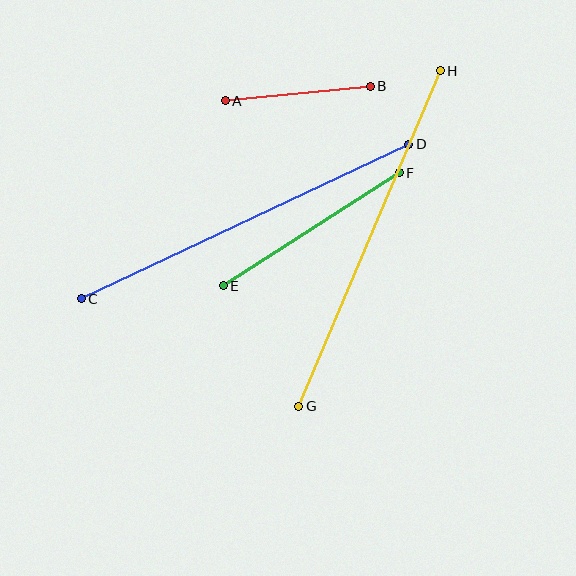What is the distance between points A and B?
The distance is approximately 146 pixels.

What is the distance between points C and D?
The distance is approximately 362 pixels.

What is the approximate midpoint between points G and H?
The midpoint is at approximately (369, 239) pixels.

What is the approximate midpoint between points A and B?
The midpoint is at approximately (298, 94) pixels.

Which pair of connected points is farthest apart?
Points G and H are farthest apart.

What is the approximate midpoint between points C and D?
The midpoint is at approximately (245, 221) pixels.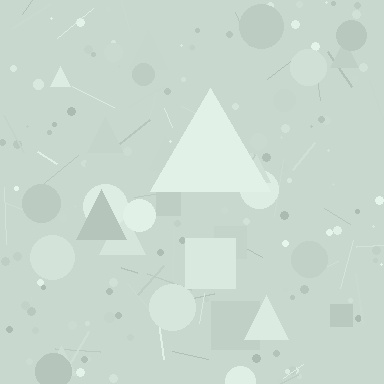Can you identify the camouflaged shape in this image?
The camouflaged shape is a triangle.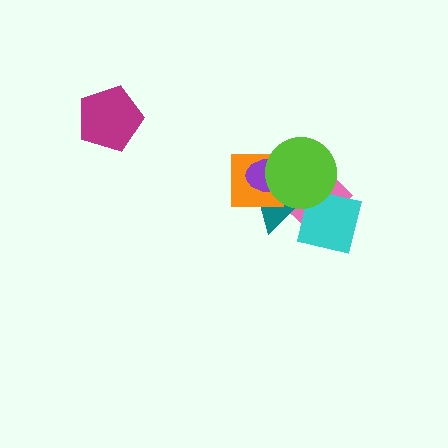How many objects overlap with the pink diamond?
5 objects overlap with the pink diamond.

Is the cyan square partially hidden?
No, no other shape covers it.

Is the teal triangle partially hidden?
Yes, it is partially covered by another shape.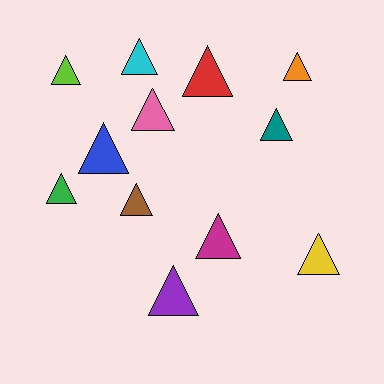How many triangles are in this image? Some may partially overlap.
There are 12 triangles.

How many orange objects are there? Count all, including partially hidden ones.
There is 1 orange object.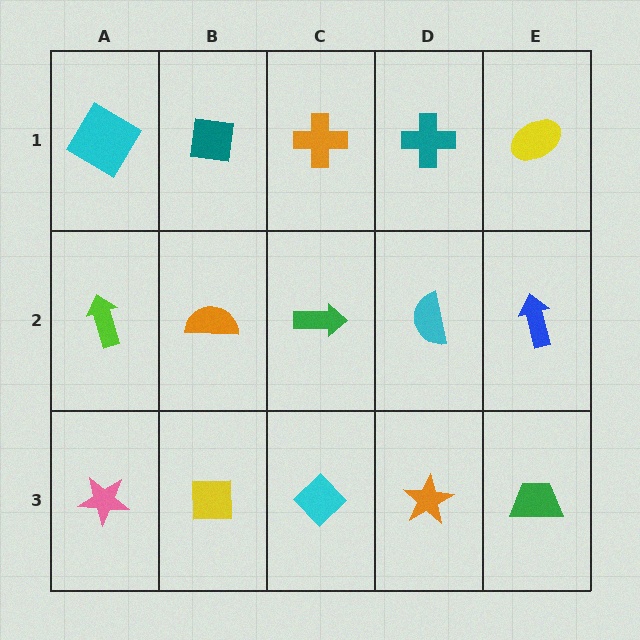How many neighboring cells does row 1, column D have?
3.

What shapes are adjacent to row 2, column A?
A cyan diamond (row 1, column A), a pink star (row 3, column A), an orange semicircle (row 2, column B).